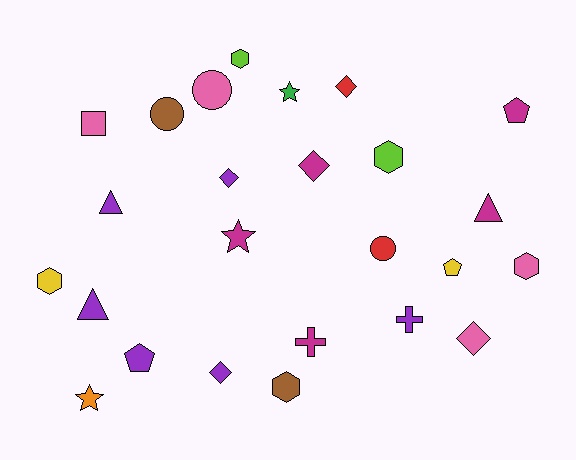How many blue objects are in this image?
There are no blue objects.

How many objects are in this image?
There are 25 objects.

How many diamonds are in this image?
There are 5 diamonds.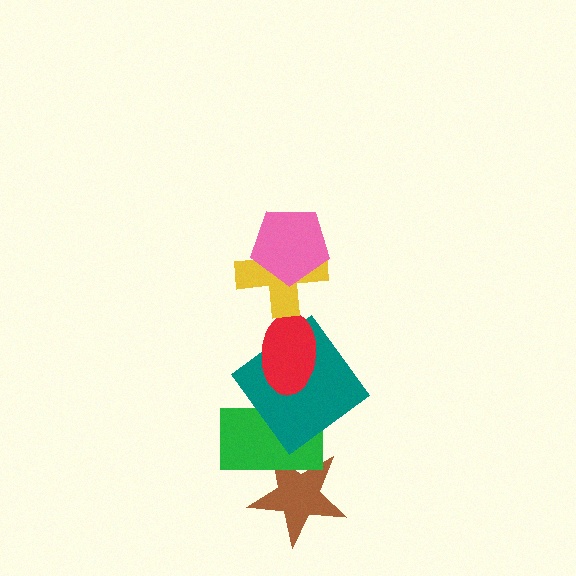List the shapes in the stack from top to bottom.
From top to bottom: the pink pentagon, the yellow cross, the red ellipse, the teal diamond, the green rectangle, the brown star.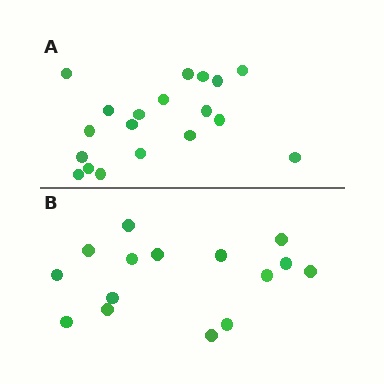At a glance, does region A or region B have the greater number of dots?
Region A (the top region) has more dots.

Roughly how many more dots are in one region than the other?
Region A has about 4 more dots than region B.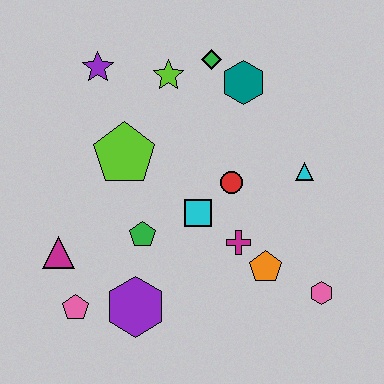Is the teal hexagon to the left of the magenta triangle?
No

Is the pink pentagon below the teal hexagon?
Yes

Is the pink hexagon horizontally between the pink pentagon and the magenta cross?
No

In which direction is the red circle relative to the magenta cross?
The red circle is above the magenta cross.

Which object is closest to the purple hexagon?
The pink pentagon is closest to the purple hexagon.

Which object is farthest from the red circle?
The pink pentagon is farthest from the red circle.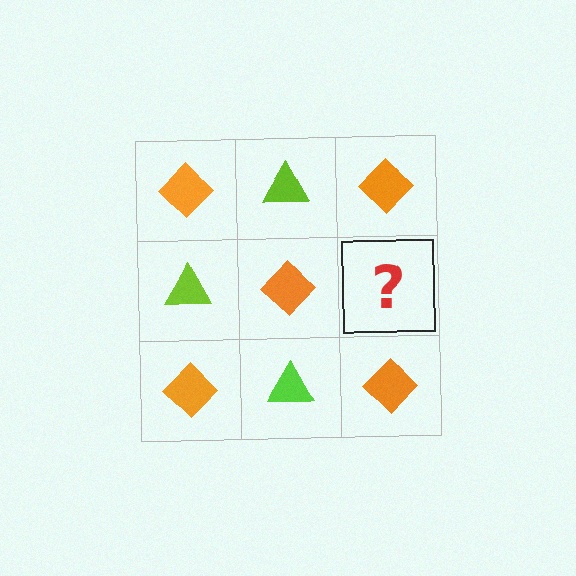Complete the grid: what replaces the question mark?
The question mark should be replaced with a lime triangle.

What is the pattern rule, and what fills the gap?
The rule is that it alternates orange diamond and lime triangle in a checkerboard pattern. The gap should be filled with a lime triangle.